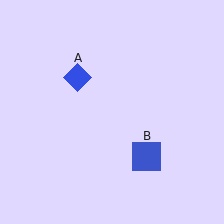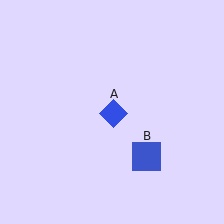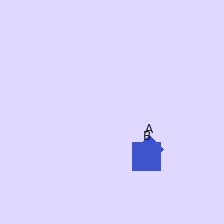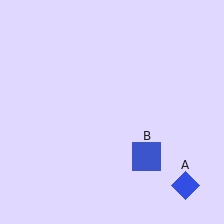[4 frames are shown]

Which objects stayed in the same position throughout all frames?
Blue square (object B) remained stationary.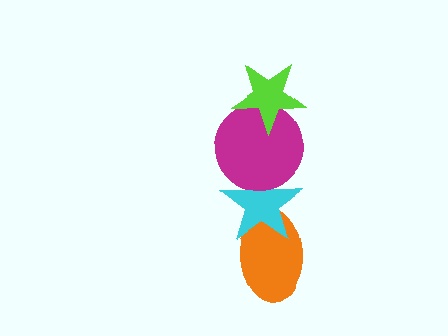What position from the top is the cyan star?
The cyan star is 3rd from the top.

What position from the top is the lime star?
The lime star is 1st from the top.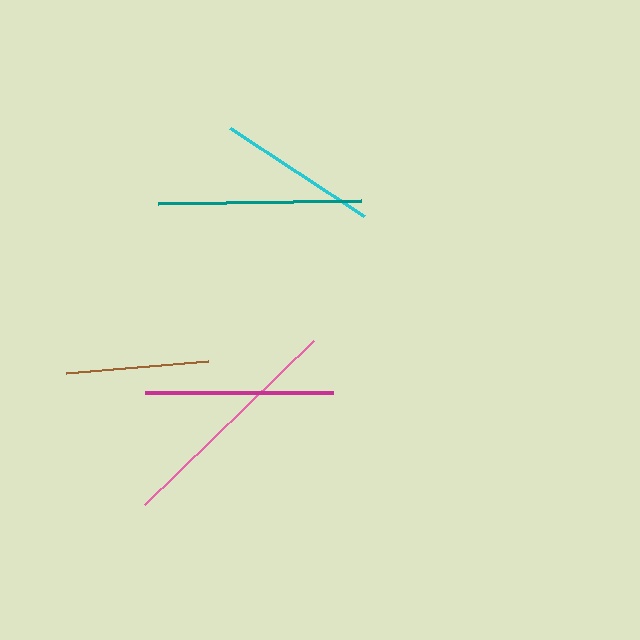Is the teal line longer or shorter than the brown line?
The teal line is longer than the brown line.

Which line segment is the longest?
The pink line is the longest at approximately 235 pixels.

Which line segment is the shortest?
The brown line is the shortest at approximately 142 pixels.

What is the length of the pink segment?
The pink segment is approximately 235 pixels long.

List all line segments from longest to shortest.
From longest to shortest: pink, teal, magenta, cyan, brown.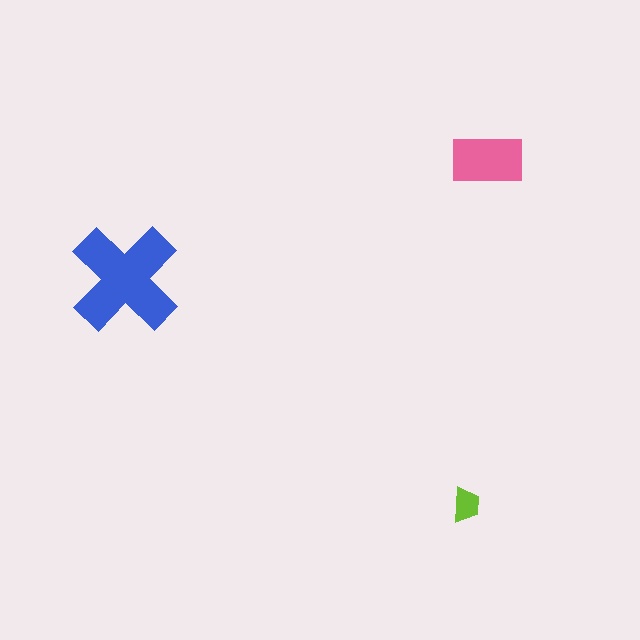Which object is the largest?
The blue cross.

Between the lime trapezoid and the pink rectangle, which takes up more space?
The pink rectangle.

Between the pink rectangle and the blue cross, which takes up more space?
The blue cross.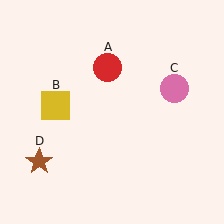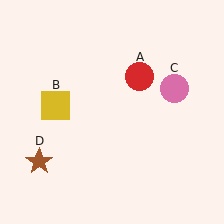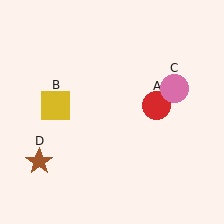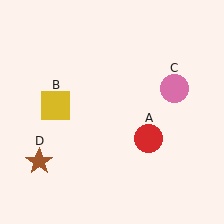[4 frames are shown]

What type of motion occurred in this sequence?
The red circle (object A) rotated clockwise around the center of the scene.